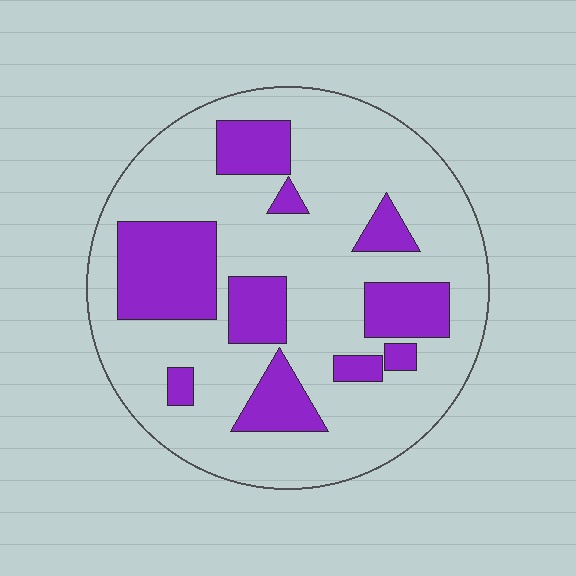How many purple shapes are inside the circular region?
10.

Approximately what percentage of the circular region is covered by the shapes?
Approximately 25%.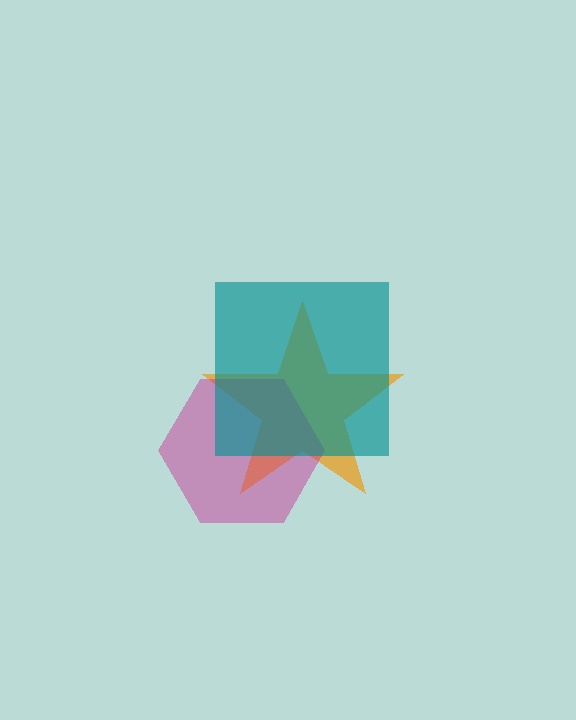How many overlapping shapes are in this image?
There are 3 overlapping shapes in the image.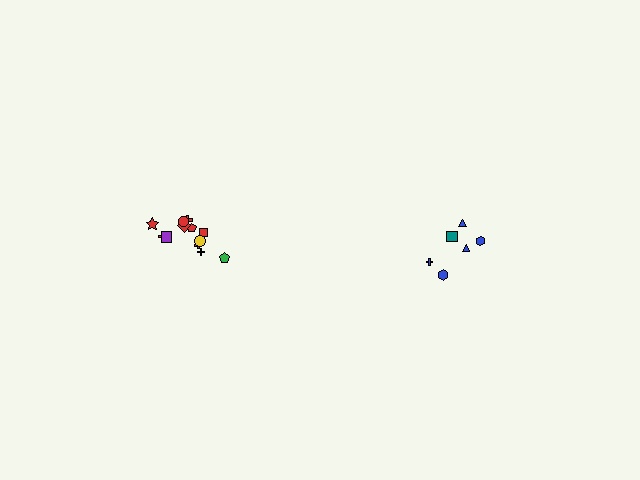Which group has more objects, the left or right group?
The left group.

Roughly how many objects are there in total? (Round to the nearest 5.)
Roughly 20 objects in total.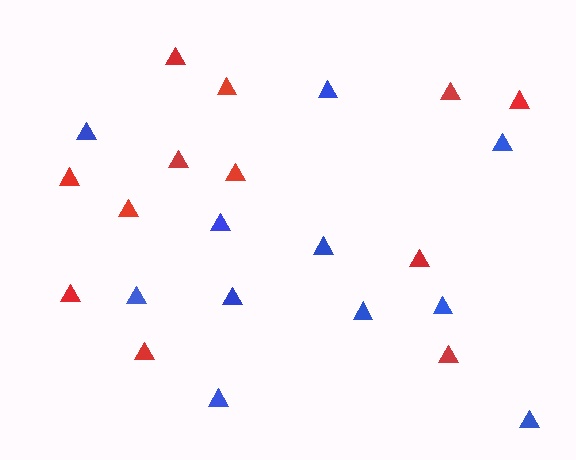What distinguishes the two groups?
There are 2 groups: one group of blue triangles (11) and one group of red triangles (12).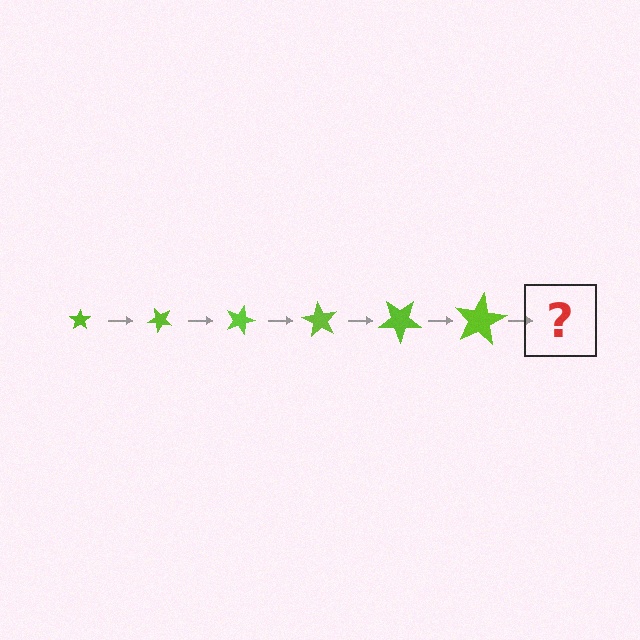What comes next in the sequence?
The next element should be a star, larger than the previous one and rotated 270 degrees from the start.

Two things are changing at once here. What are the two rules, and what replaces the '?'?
The two rules are that the star grows larger each step and it rotates 45 degrees each step. The '?' should be a star, larger than the previous one and rotated 270 degrees from the start.